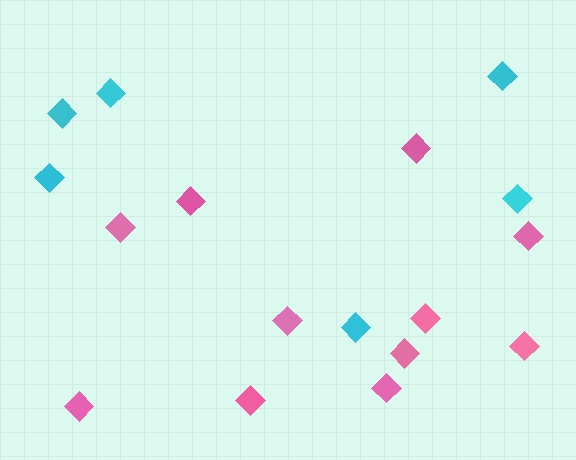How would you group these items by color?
There are 2 groups: one group of cyan diamonds (6) and one group of pink diamonds (11).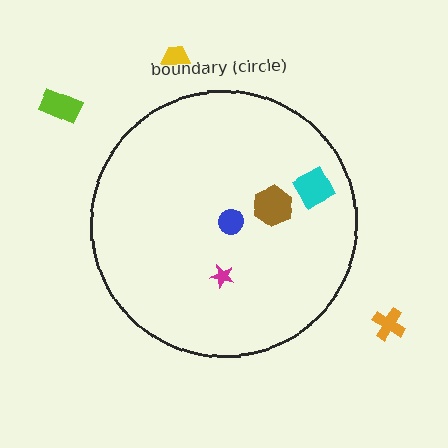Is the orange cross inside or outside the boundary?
Outside.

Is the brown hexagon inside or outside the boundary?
Inside.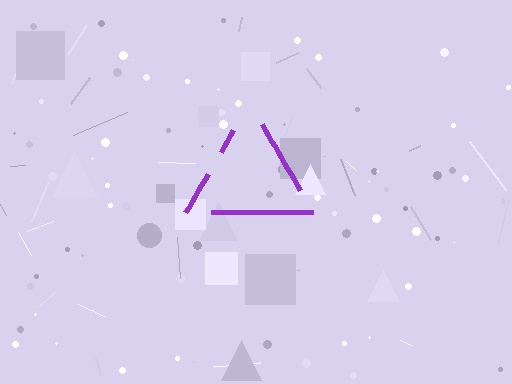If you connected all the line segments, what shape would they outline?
They would outline a triangle.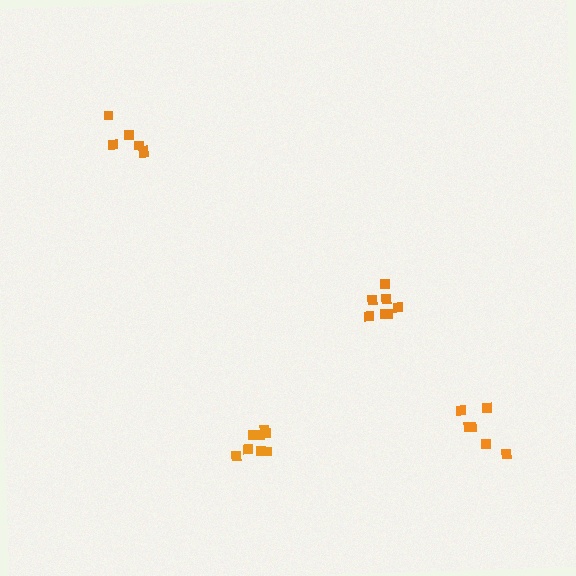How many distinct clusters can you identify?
There are 4 distinct clusters.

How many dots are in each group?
Group 1: 8 dots, Group 2: 6 dots, Group 3: 6 dots, Group 4: 7 dots (27 total).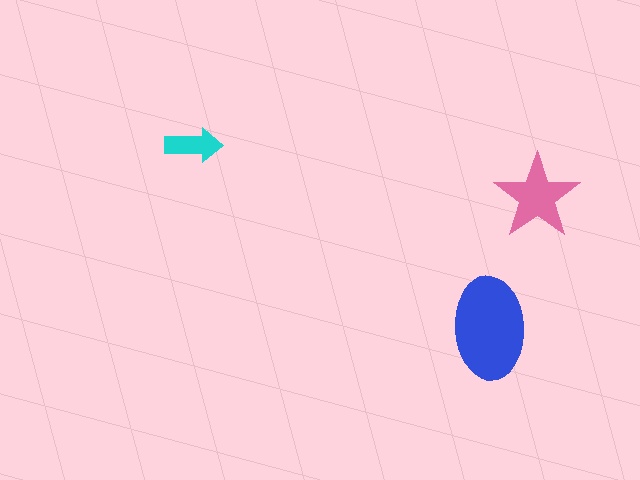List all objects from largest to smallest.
The blue ellipse, the pink star, the cyan arrow.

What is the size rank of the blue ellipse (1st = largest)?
1st.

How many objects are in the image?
There are 3 objects in the image.